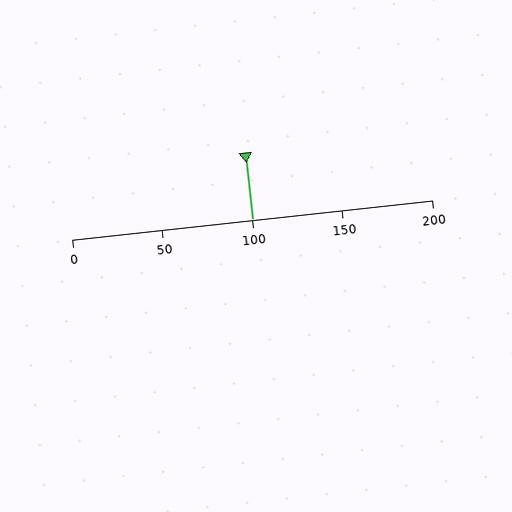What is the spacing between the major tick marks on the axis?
The major ticks are spaced 50 apart.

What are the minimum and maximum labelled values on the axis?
The axis runs from 0 to 200.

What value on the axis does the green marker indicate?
The marker indicates approximately 100.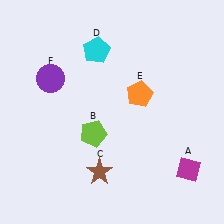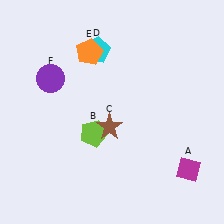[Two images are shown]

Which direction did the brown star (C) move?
The brown star (C) moved up.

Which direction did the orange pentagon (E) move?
The orange pentagon (E) moved left.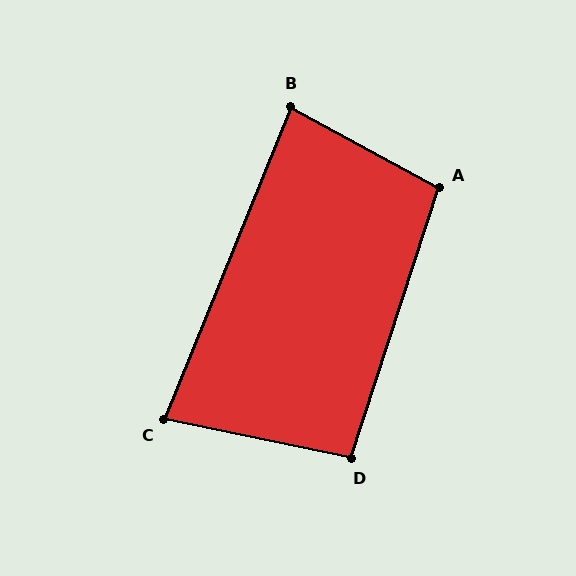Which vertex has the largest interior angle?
A, at approximately 101 degrees.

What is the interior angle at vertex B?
Approximately 83 degrees (acute).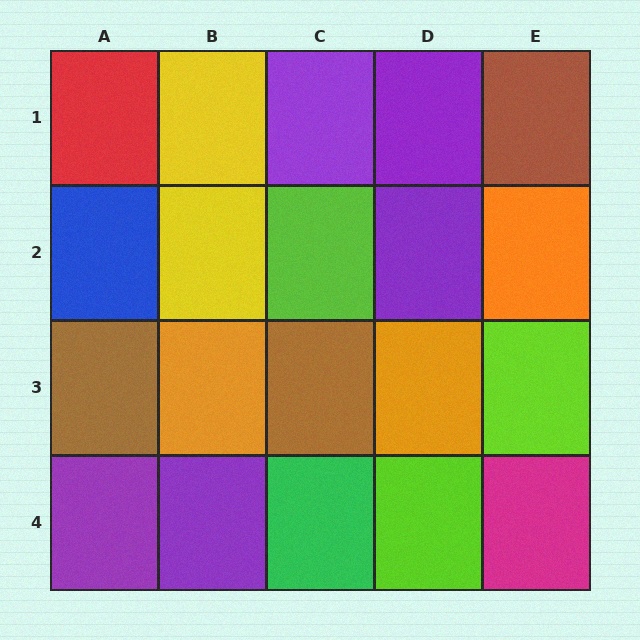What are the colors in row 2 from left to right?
Blue, yellow, lime, purple, orange.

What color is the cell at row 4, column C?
Green.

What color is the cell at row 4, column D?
Lime.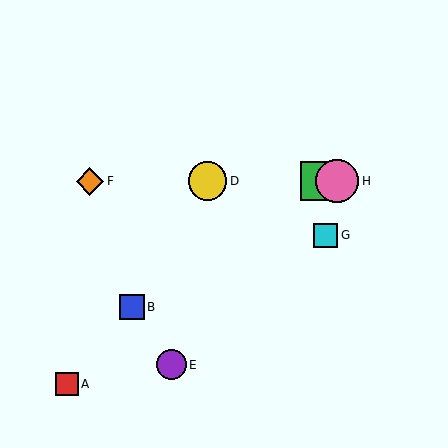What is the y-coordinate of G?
Object G is at y≈235.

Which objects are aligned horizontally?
Objects C, D, F, H are aligned horizontally.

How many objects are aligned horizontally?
4 objects (C, D, F, H) are aligned horizontally.